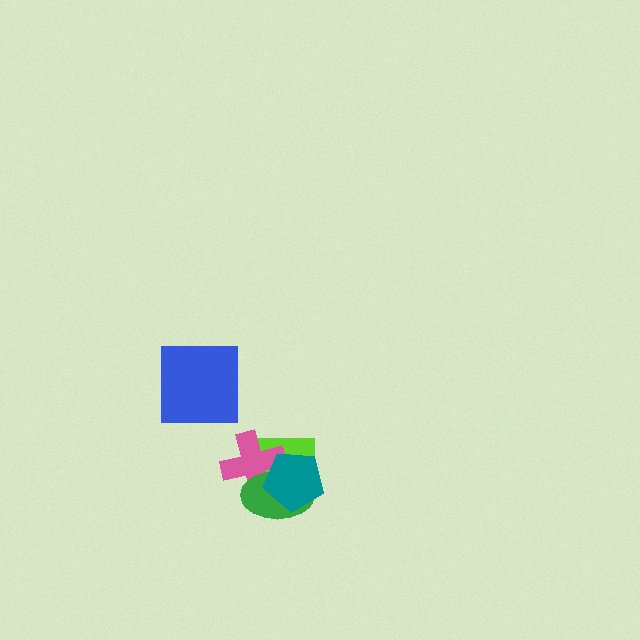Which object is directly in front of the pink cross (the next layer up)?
The green ellipse is directly in front of the pink cross.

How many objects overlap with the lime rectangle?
3 objects overlap with the lime rectangle.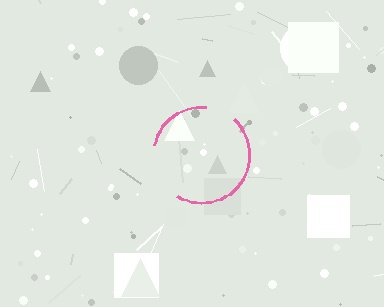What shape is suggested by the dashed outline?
The dashed outline suggests a circle.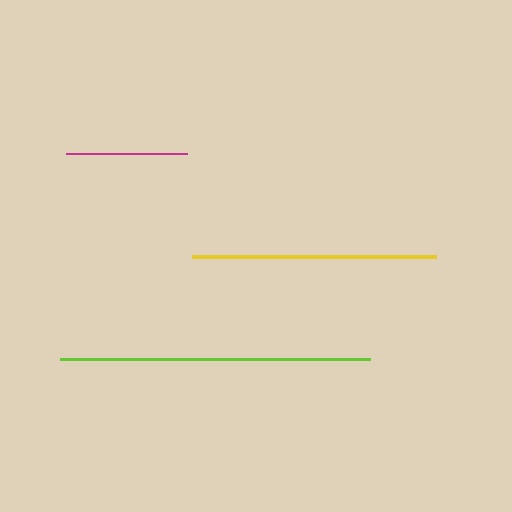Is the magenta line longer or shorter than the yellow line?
The yellow line is longer than the magenta line.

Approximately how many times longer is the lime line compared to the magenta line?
The lime line is approximately 2.6 times the length of the magenta line.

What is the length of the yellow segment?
The yellow segment is approximately 243 pixels long.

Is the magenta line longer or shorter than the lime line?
The lime line is longer than the magenta line.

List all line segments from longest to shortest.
From longest to shortest: lime, yellow, magenta.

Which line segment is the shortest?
The magenta line is the shortest at approximately 121 pixels.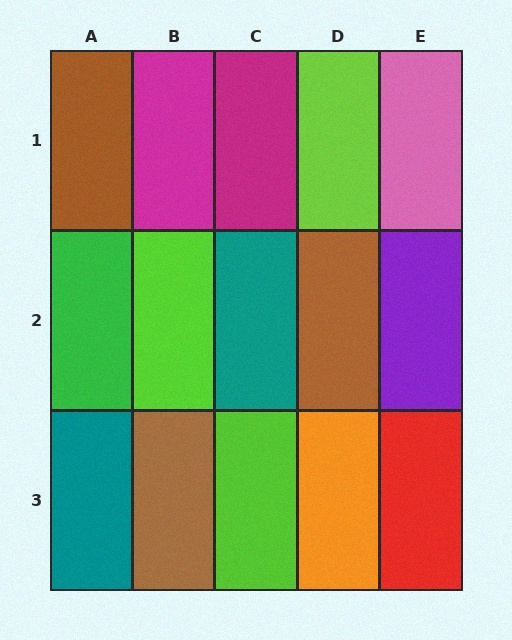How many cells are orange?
1 cell is orange.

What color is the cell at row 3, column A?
Teal.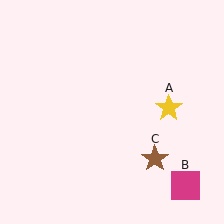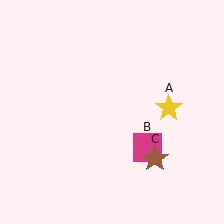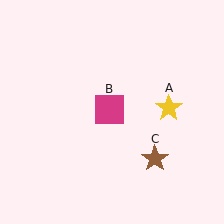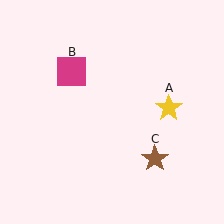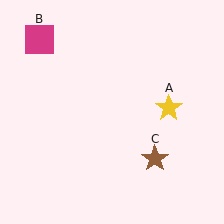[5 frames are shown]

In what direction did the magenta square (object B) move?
The magenta square (object B) moved up and to the left.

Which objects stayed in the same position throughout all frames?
Yellow star (object A) and brown star (object C) remained stationary.